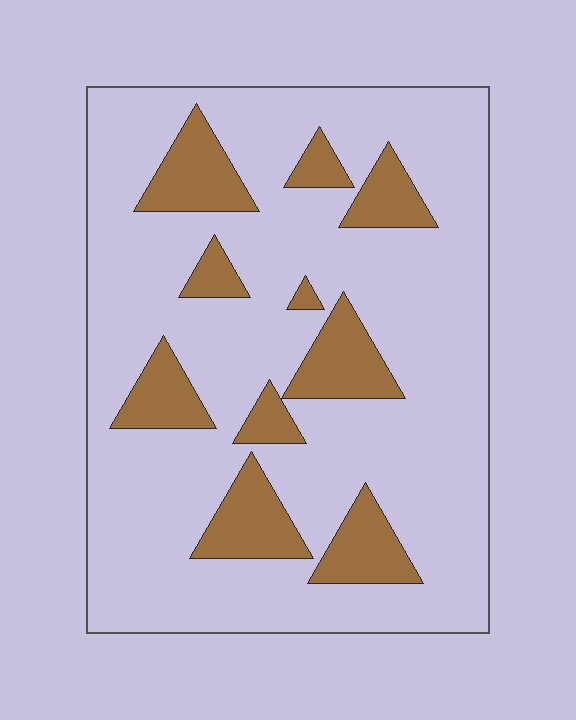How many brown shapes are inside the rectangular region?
10.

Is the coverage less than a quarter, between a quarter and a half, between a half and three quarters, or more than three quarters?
Less than a quarter.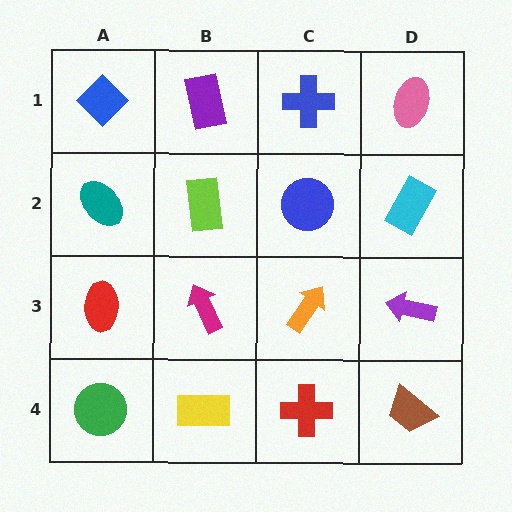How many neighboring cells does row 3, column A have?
3.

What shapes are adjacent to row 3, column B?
A lime rectangle (row 2, column B), a yellow rectangle (row 4, column B), a red ellipse (row 3, column A), an orange arrow (row 3, column C).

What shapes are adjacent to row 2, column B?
A purple rectangle (row 1, column B), a magenta arrow (row 3, column B), a teal ellipse (row 2, column A), a blue circle (row 2, column C).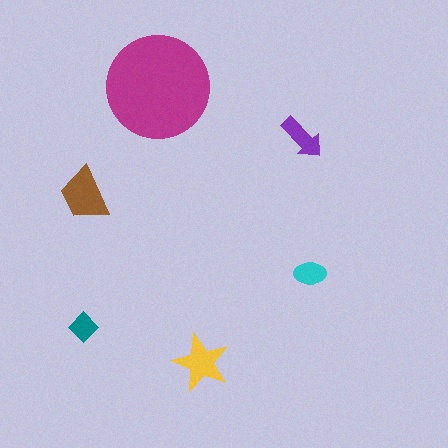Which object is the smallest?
The teal diamond.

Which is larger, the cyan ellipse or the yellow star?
The yellow star.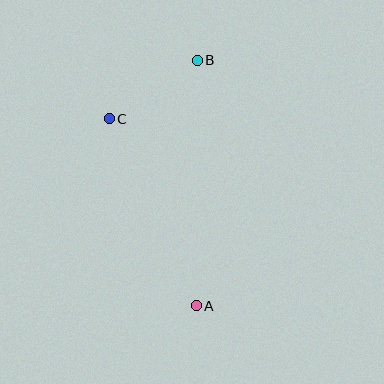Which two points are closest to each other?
Points B and C are closest to each other.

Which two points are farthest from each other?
Points A and B are farthest from each other.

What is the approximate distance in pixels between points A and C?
The distance between A and C is approximately 206 pixels.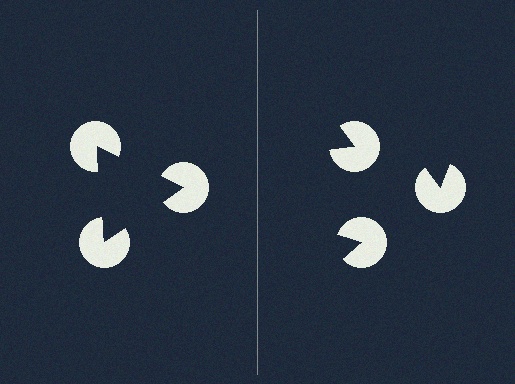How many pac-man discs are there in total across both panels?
6 — 3 on each side.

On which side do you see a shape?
An illusory triangle appears on the left side. On the right side the wedge cuts are rotated, so no coherent shape forms.